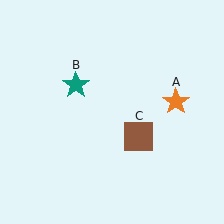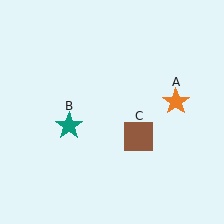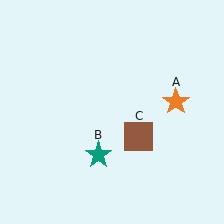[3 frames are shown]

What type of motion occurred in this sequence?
The teal star (object B) rotated counterclockwise around the center of the scene.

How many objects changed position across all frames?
1 object changed position: teal star (object B).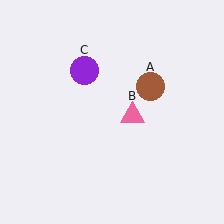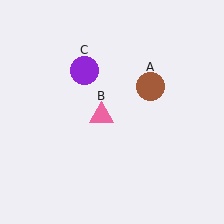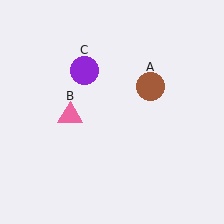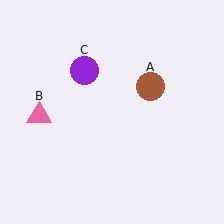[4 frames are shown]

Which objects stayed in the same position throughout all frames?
Brown circle (object A) and purple circle (object C) remained stationary.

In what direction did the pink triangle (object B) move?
The pink triangle (object B) moved left.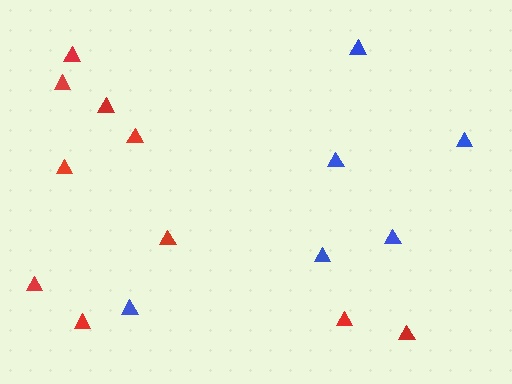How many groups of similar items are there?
There are 2 groups: one group of red triangles (10) and one group of blue triangles (6).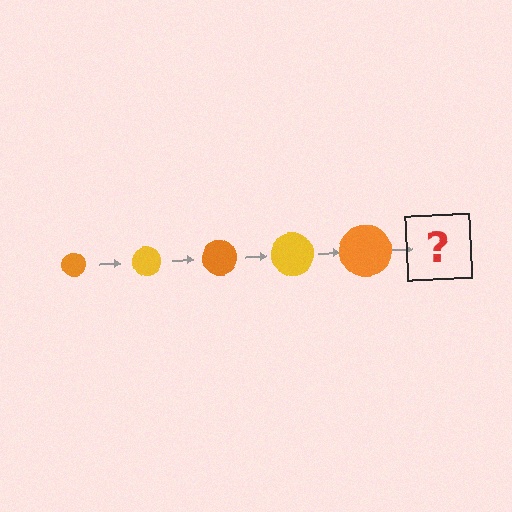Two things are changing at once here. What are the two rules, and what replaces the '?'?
The two rules are that the circle grows larger each step and the color cycles through orange and yellow. The '?' should be a yellow circle, larger than the previous one.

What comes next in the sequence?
The next element should be a yellow circle, larger than the previous one.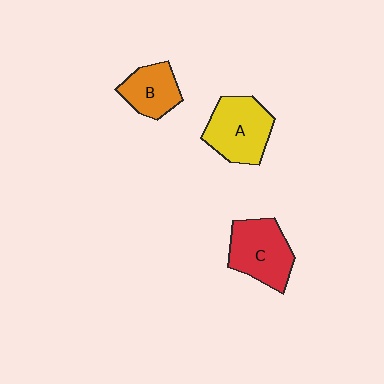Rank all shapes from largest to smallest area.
From largest to smallest: A (yellow), C (red), B (orange).